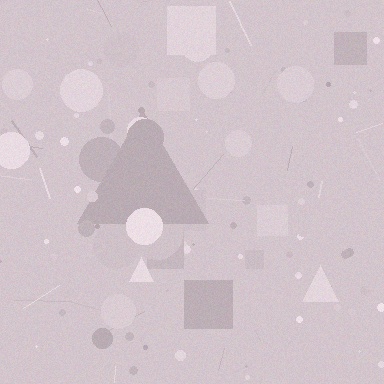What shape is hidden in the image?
A triangle is hidden in the image.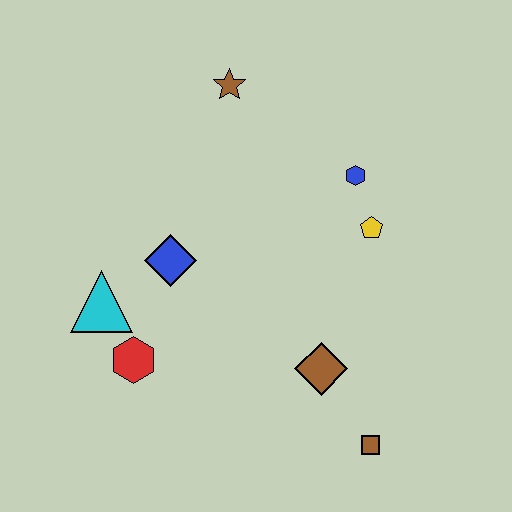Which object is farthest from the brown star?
The brown square is farthest from the brown star.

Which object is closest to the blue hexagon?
The yellow pentagon is closest to the blue hexagon.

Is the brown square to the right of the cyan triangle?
Yes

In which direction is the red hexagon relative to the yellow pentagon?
The red hexagon is to the left of the yellow pentagon.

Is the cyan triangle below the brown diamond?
No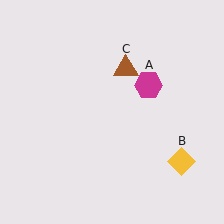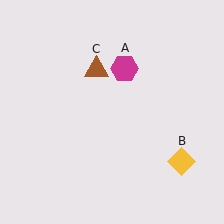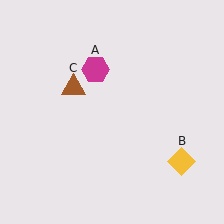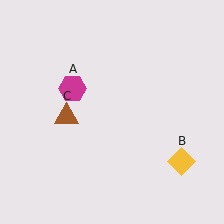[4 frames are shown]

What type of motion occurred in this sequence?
The magenta hexagon (object A), brown triangle (object C) rotated counterclockwise around the center of the scene.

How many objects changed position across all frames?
2 objects changed position: magenta hexagon (object A), brown triangle (object C).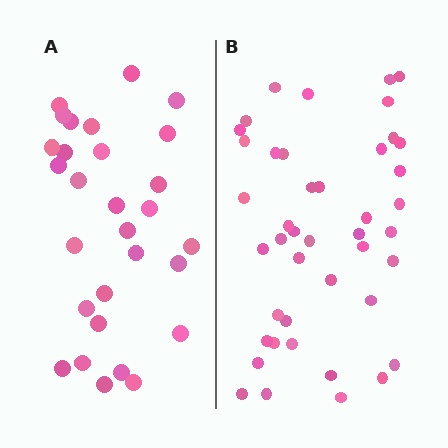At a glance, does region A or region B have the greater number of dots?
Region B (the right region) has more dots.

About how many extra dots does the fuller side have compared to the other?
Region B has approximately 15 more dots than region A.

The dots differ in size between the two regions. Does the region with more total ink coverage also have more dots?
No. Region A has more total ink coverage because its dots are larger, but region B actually contains more individual dots. Total area can be misleading — the number of items is what matters here.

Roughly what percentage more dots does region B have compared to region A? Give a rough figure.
About 50% more.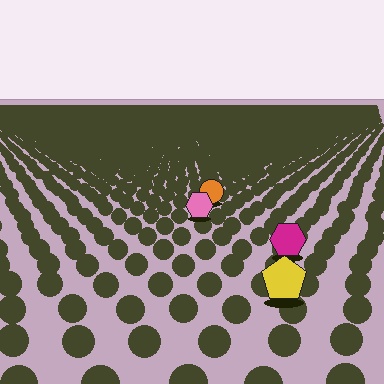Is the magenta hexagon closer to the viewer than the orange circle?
Yes. The magenta hexagon is closer — you can tell from the texture gradient: the ground texture is coarser near it.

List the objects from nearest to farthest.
From nearest to farthest: the yellow pentagon, the magenta hexagon, the pink hexagon, the orange circle.